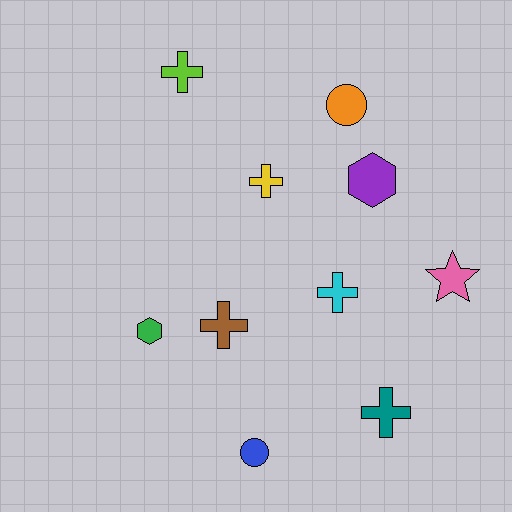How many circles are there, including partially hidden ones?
There are 2 circles.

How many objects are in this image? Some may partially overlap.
There are 10 objects.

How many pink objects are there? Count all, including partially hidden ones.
There is 1 pink object.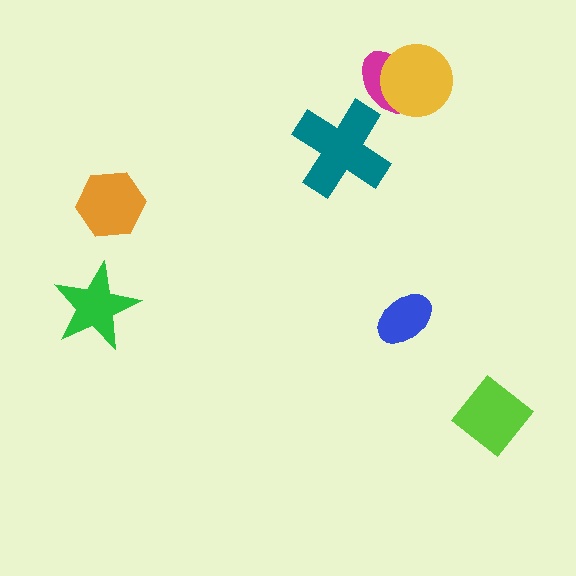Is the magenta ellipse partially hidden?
Yes, it is partially covered by another shape.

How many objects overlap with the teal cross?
0 objects overlap with the teal cross.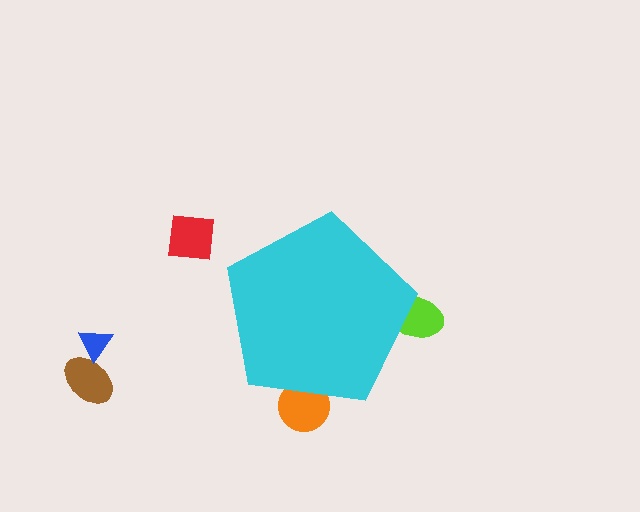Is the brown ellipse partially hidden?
No, the brown ellipse is fully visible.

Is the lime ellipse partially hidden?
Yes, the lime ellipse is partially hidden behind the cyan pentagon.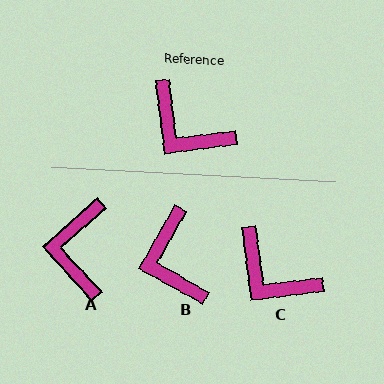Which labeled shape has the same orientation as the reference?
C.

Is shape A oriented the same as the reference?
No, it is off by about 55 degrees.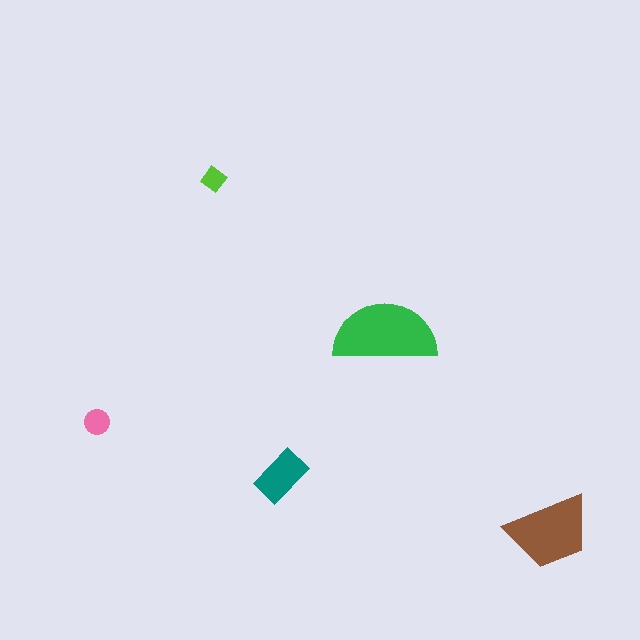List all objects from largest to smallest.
The green semicircle, the brown trapezoid, the teal rectangle, the pink circle, the lime diamond.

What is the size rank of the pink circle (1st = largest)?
4th.